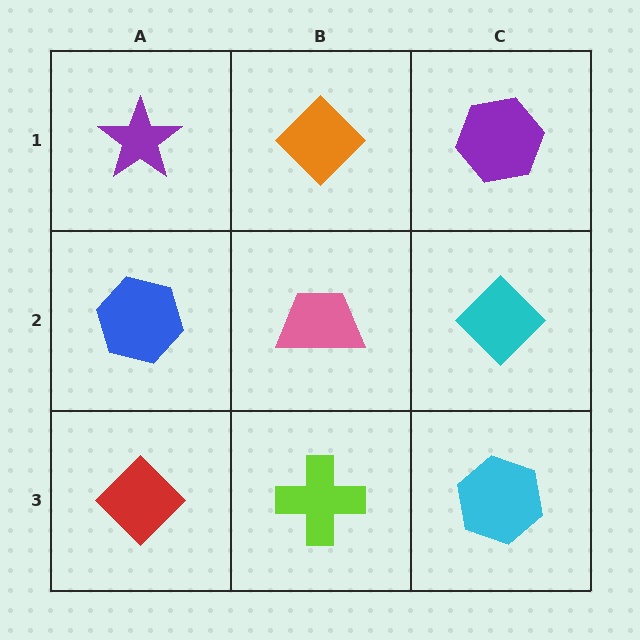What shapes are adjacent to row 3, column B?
A pink trapezoid (row 2, column B), a red diamond (row 3, column A), a cyan hexagon (row 3, column C).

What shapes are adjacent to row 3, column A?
A blue hexagon (row 2, column A), a lime cross (row 3, column B).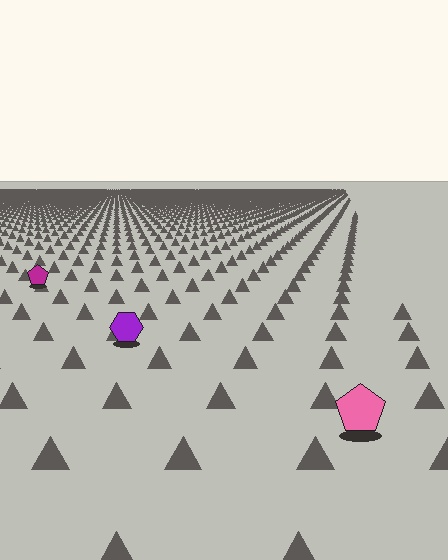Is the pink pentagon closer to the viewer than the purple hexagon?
Yes. The pink pentagon is closer — you can tell from the texture gradient: the ground texture is coarser near it.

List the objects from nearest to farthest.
From nearest to farthest: the pink pentagon, the purple hexagon, the magenta pentagon.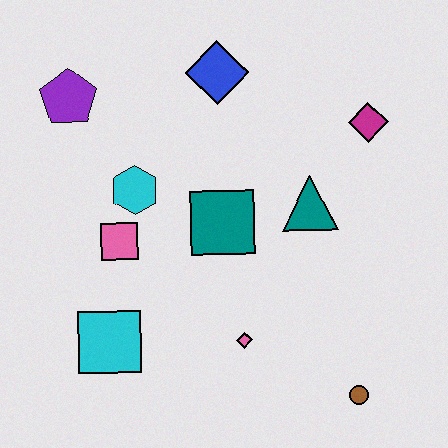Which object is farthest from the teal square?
The brown circle is farthest from the teal square.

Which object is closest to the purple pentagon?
The cyan hexagon is closest to the purple pentagon.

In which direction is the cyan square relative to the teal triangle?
The cyan square is to the left of the teal triangle.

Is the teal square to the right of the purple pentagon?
Yes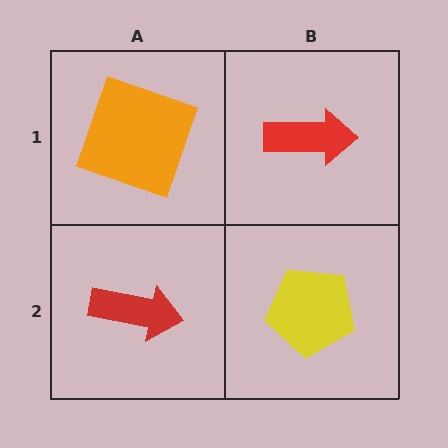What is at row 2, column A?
A red arrow.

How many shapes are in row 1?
2 shapes.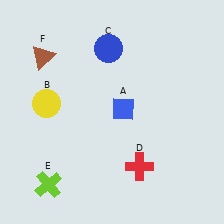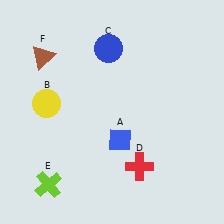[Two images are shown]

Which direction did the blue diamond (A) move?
The blue diamond (A) moved down.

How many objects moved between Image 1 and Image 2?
1 object moved between the two images.